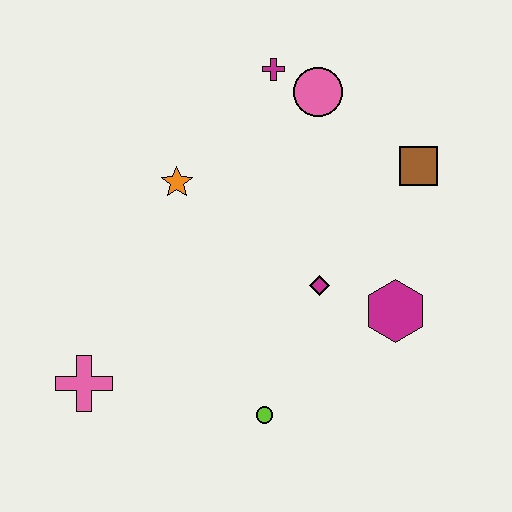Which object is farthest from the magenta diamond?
The pink cross is farthest from the magenta diamond.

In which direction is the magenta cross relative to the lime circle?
The magenta cross is above the lime circle.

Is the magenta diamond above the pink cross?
Yes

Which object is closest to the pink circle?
The magenta cross is closest to the pink circle.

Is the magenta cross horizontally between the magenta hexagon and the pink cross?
Yes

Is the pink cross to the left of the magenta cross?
Yes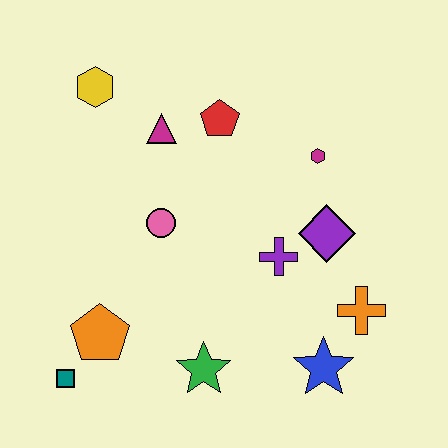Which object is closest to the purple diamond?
The purple cross is closest to the purple diamond.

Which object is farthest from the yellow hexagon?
The blue star is farthest from the yellow hexagon.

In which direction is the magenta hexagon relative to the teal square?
The magenta hexagon is to the right of the teal square.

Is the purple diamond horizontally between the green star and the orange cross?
Yes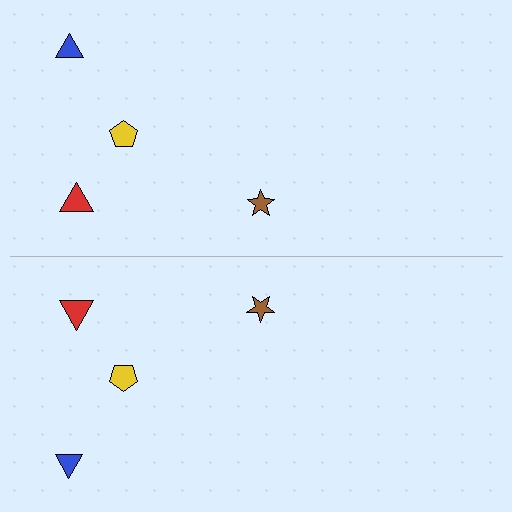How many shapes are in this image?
There are 8 shapes in this image.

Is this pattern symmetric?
Yes, this pattern has bilateral (reflection) symmetry.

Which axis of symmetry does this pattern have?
The pattern has a horizontal axis of symmetry running through the center of the image.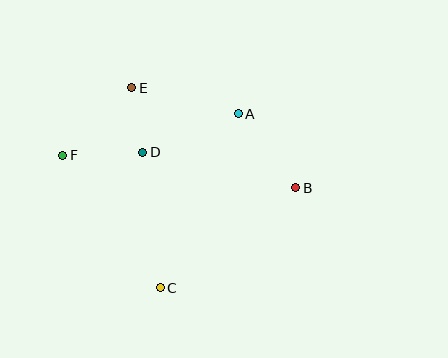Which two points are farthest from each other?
Points B and F are farthest from each other.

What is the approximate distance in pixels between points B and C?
The distance between B and C is approximately 169 pixels.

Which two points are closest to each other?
Points D and E are closest to each other.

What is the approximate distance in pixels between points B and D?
The distance between B and D is approximately 157 pixels.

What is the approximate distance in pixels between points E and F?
The distance between E and F is approximately 96 pixels.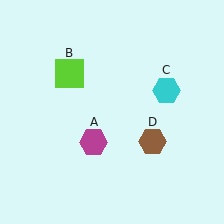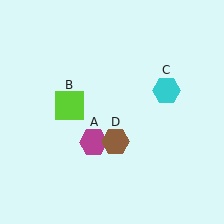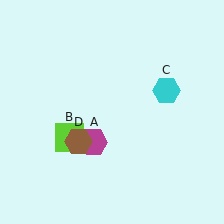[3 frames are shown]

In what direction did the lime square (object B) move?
The lime square (object B) moved down.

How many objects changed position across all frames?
2 objects changed position: lime square (object B), brown hexagon (object D).